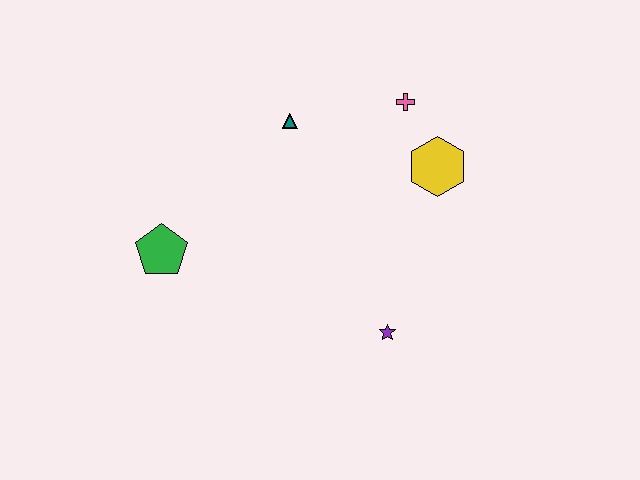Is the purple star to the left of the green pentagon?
No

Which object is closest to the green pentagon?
The teal triangle is closest to the green pentagon.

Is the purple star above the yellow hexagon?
No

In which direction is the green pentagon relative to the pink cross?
The green pentagon is to the left of the pink cross.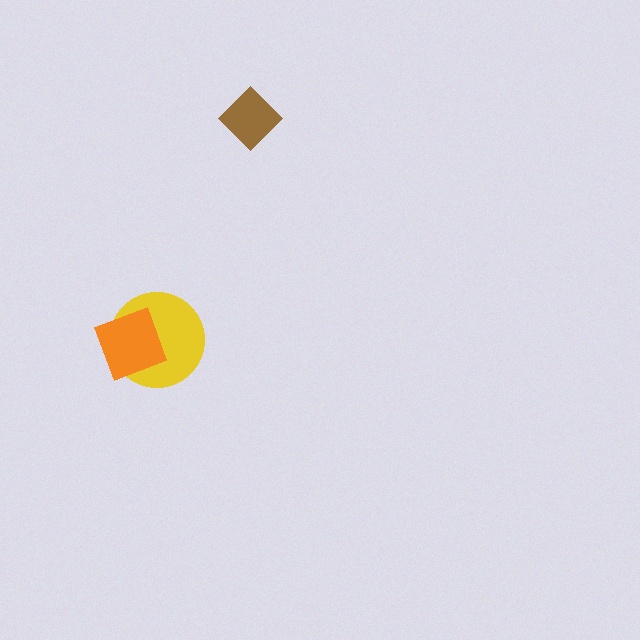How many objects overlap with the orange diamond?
1 object overlaps with the orange diamond.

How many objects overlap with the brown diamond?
0 objects overlap with the brown diamond.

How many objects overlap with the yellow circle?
1 object overlaps with the yellow circle.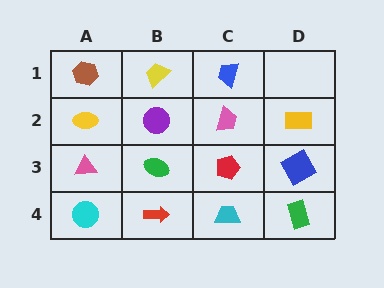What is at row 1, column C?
A blue trapezoid.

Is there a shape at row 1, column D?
No, that cell is empty.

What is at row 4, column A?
A cyan circle.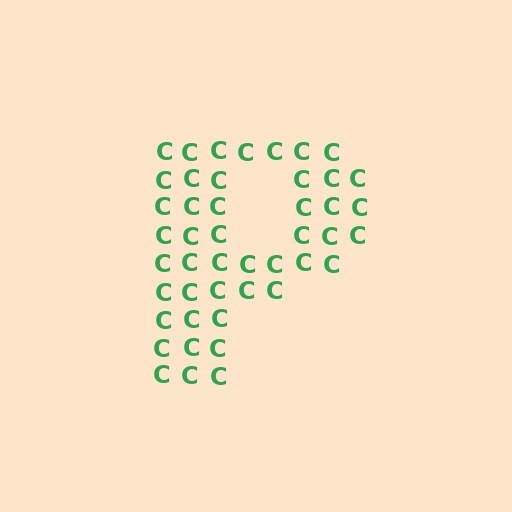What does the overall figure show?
The overall figure shows the letter P.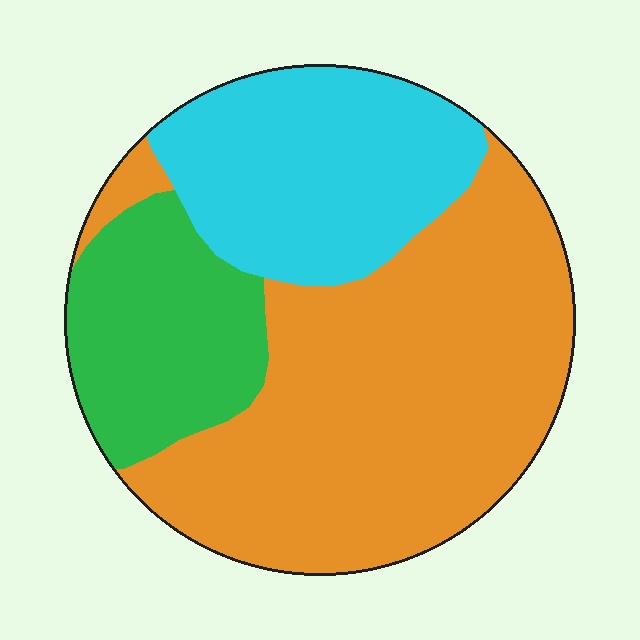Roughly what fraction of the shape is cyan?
Cyan takes up about one quarter (1/4) of the shape.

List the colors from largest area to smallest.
From largest to smallest: orange, cyan, green.